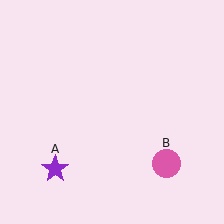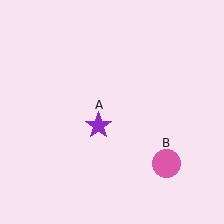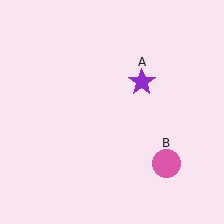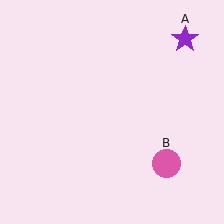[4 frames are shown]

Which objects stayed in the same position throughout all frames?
Pink circle (object B) remained stationary.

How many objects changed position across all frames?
1 object changed position: purple star (object A).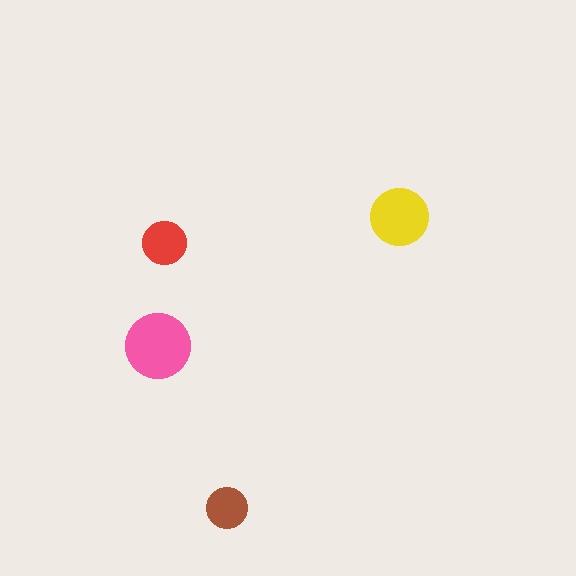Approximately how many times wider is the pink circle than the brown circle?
About 1.5 times wider.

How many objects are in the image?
There are 4 objects in the image.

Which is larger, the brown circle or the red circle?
The red one.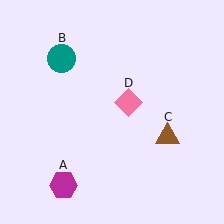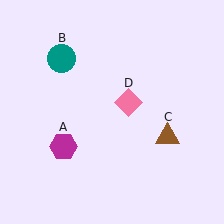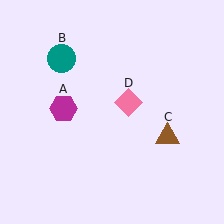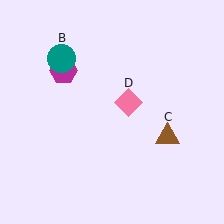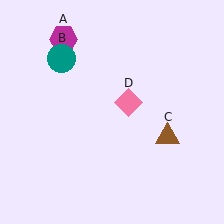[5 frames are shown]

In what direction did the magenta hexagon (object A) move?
The magenta hexagon (object A) moved up.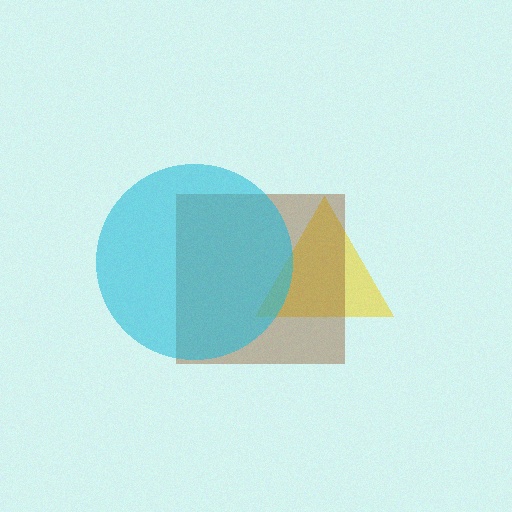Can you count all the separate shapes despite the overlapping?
Yes, there are 3 separate shapes.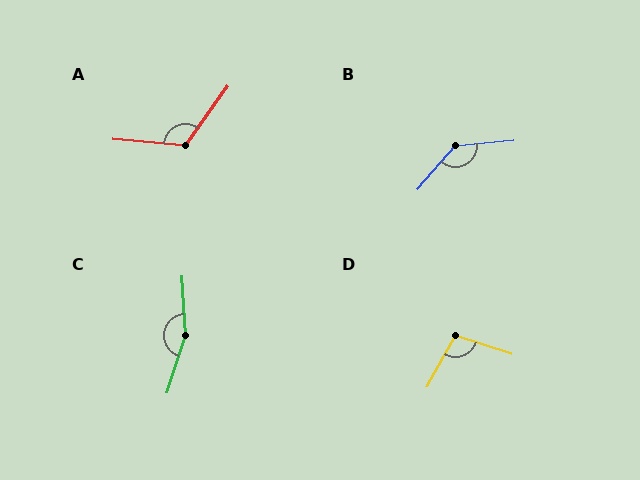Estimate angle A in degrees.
Approximately 121 degrees.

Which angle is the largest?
C, at approximately 158 degrees.